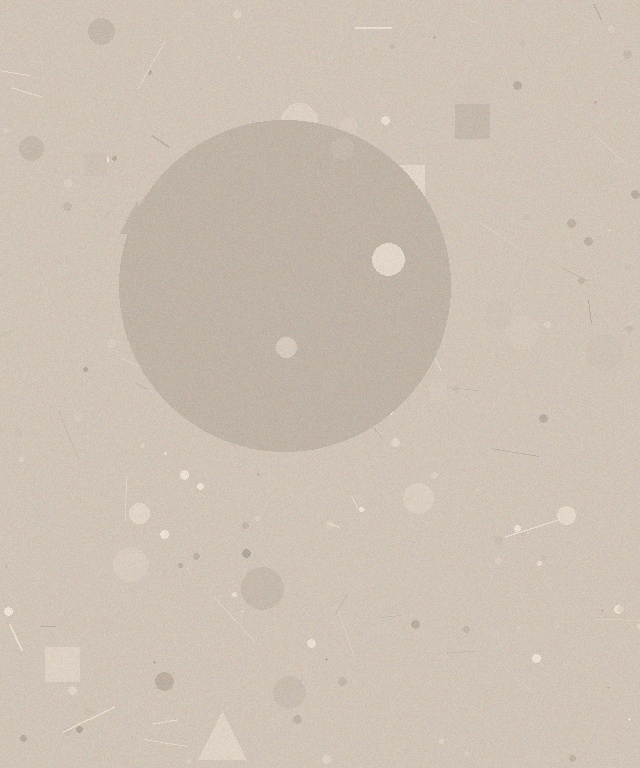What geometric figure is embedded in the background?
A circle is embedded in the background.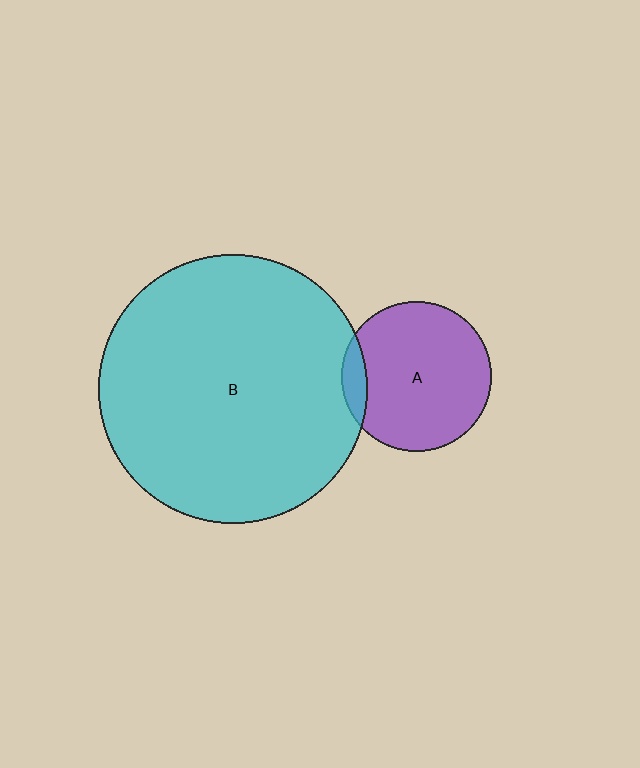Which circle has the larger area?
Circle B (cyan).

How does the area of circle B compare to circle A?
Approximately 3.2 times.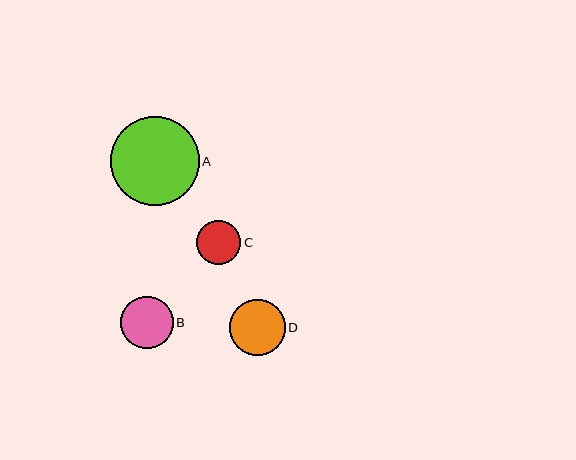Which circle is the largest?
Circle A is the largest with a size of approximately 89 pixels.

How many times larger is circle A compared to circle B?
Circle A is approximately 1.7 times the size of circle B.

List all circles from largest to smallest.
From largest to smallest: A, D, B, C.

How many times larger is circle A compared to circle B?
Circle A is approximately 1.7 times the size of circle B.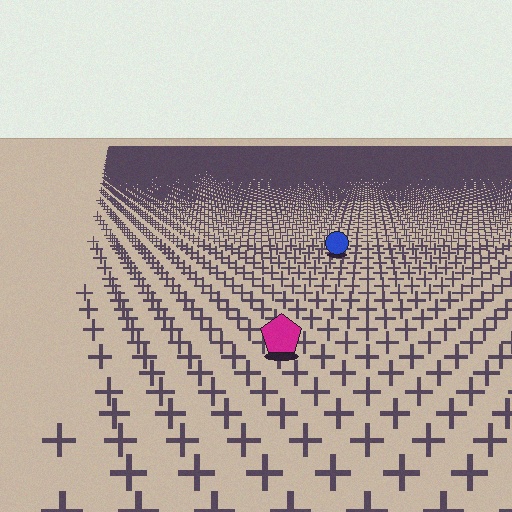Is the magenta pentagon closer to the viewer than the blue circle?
Yes. The magenta pentagon is closer — you can tell from the texture gradient: the ground texture is coarser near it.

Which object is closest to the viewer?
The magenta pentagon is closest. The texture marks near it are larger and more spread out.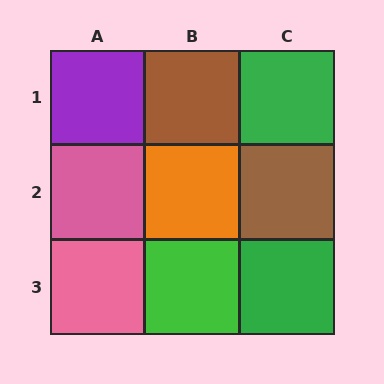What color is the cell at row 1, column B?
Brown.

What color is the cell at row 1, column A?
Purple.